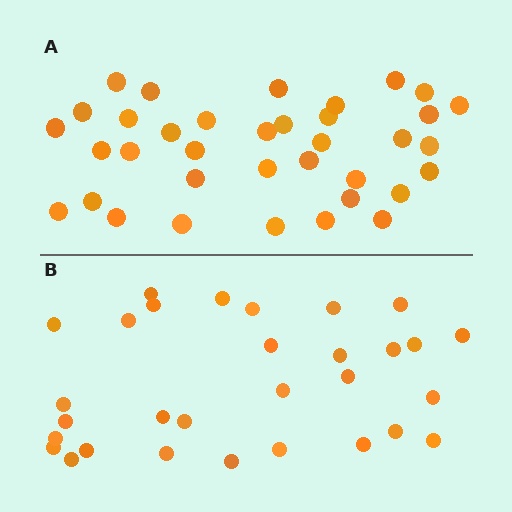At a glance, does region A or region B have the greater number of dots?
Region A (the top region) has more dots.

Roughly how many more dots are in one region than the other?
Region A has about 6 more dots than region B.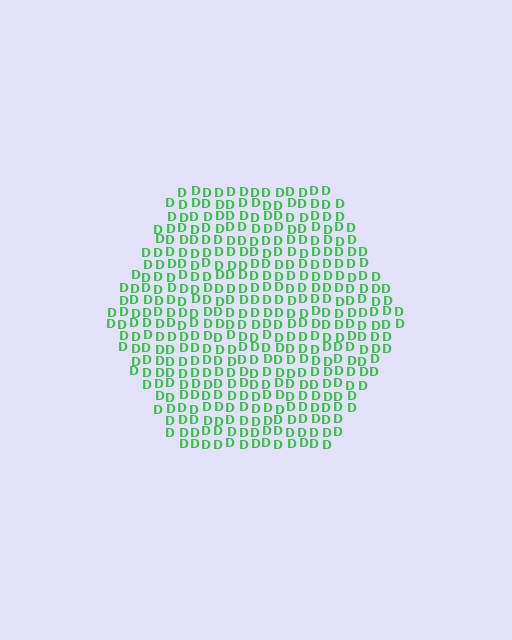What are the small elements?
The small elements are letter D's.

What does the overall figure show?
The overall figure shows a hexagon.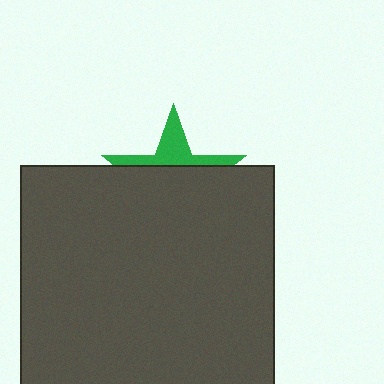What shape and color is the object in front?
The object in front is a dark gray rectangle.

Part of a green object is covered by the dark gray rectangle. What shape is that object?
It is a star.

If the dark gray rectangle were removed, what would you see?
You would see the complete green star.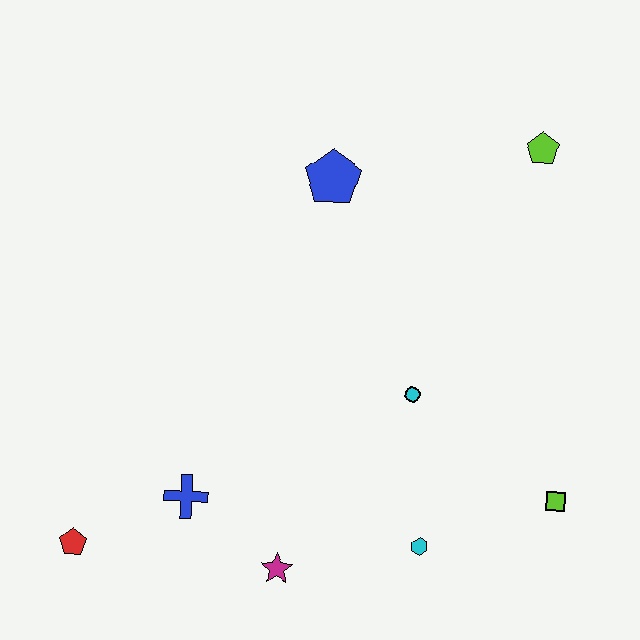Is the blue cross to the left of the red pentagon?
No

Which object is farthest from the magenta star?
The lime pentagon is farthest from the magenta star.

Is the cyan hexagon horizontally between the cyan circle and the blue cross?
No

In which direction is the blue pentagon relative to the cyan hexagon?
The blue pentagon is above the cyan hexagon.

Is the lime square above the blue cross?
Yes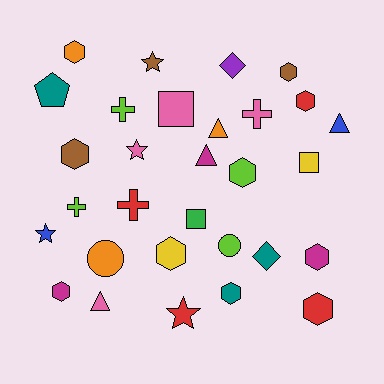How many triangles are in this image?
There are 4 triangles.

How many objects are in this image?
There are 30 objects.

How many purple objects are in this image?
There is 1 purple object.